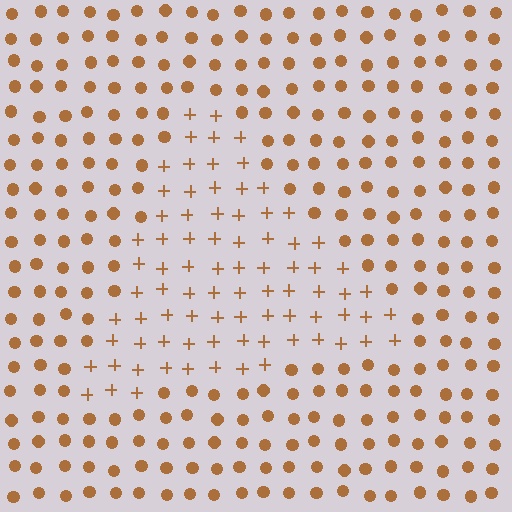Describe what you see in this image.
The image is filled with small brown elements arranged in a uniform grid. A triangle-shaped region contains plus signs, while the surrounding area contains circles. The boundary is defined purely by the change in element shape.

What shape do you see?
I see a triangle.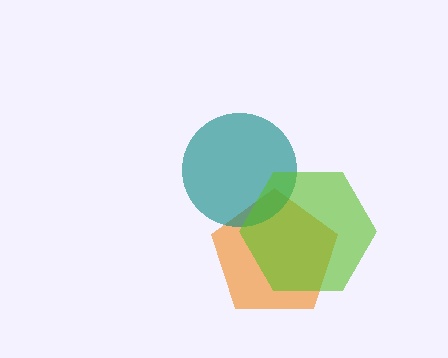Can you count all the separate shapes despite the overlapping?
Yes, there are 3 separate shapes.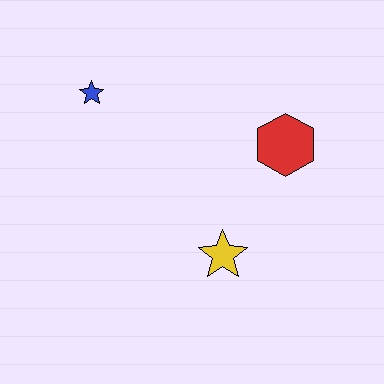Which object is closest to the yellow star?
The red hexagon is closest to the yellow star.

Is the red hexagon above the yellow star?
Yes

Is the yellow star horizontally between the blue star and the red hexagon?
Yes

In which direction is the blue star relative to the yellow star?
The blue star is above the yellow star.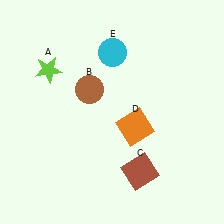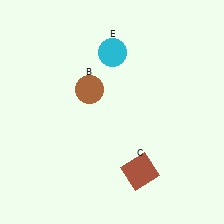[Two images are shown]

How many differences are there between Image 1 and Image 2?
There are 2 differences between the two images.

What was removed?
The lime star (A), the orange square (D) were removed in Image 2.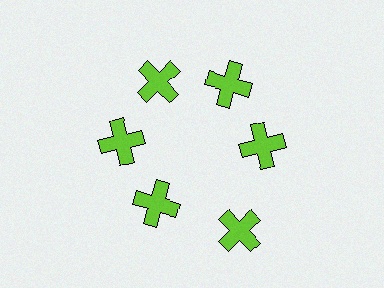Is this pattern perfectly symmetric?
No. The 6 lime crosses are arranged in a ring, but one element near the 5 o'clock position is pushed outward from the center, breaking the 6-fold rotational symmetry.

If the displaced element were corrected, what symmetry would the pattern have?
It would have 6-fold rotational symmetry — the pattern would map onto itself every 60 degrees.